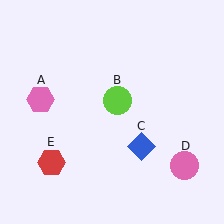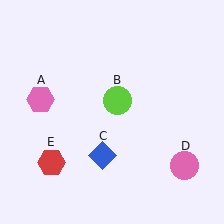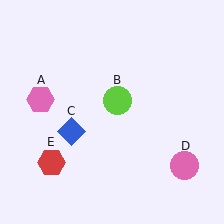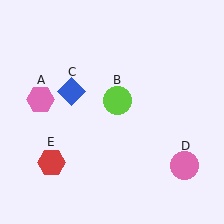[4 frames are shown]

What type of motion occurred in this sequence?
The blue diamond (object C) rotated clockwise around the center of the scene.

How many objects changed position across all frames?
1 object changed position: blue diamond (object C).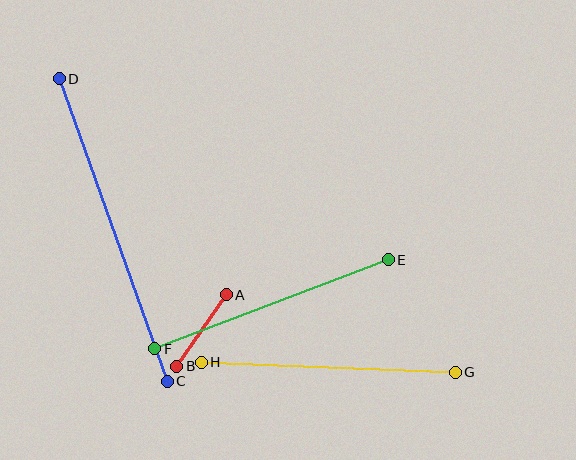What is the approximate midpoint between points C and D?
The midpoint is at approximately (113, 230) pixels.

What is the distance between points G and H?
The distance is approximately 254 pixels.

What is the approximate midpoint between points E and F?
The midpoint is at approximately (272, 304) pixels.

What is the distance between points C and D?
The distance is approximately 321 pixels.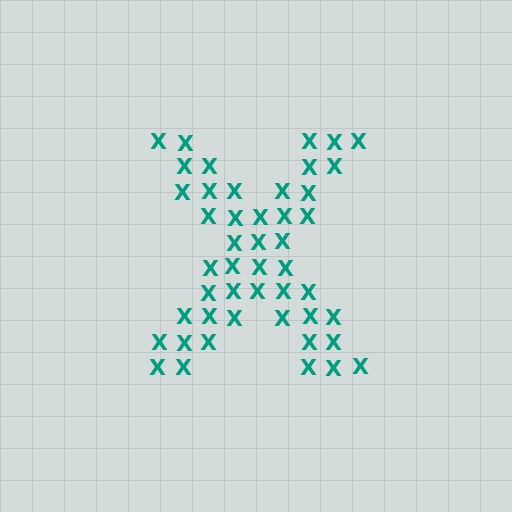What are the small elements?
The small elements are letter X's.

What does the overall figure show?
The overall figure shows the letter X.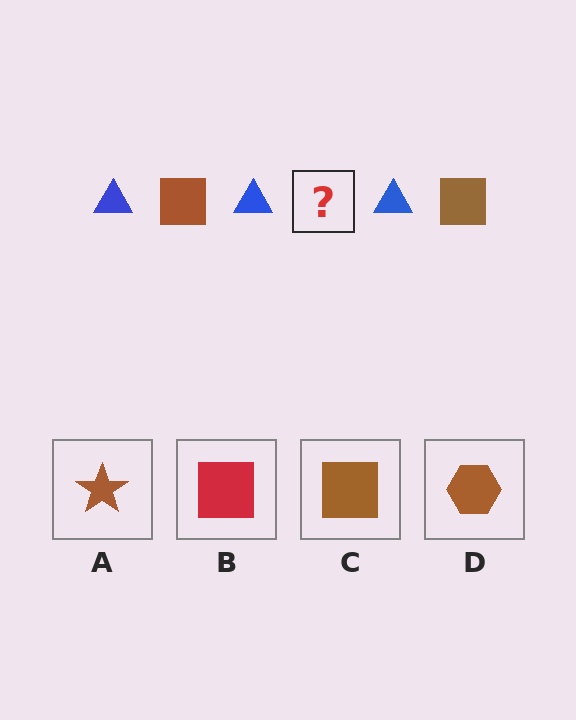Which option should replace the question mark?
Option C.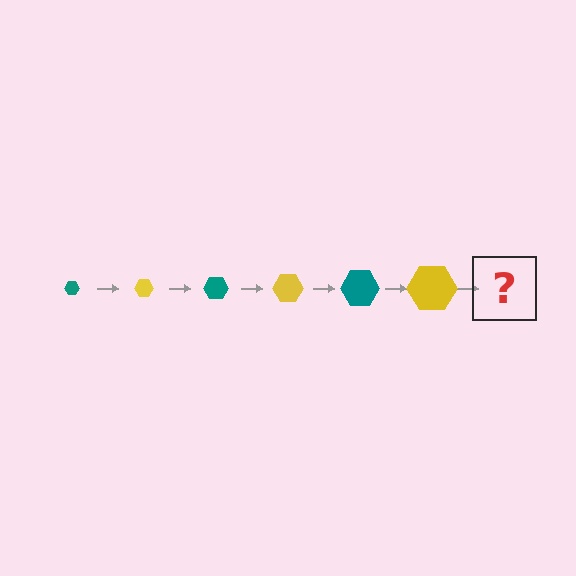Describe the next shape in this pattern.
It should be a teal hexagon, larger than the previous one.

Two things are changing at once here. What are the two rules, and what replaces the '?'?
The two rules are that the hexagon grows larger each step and the color cycles through teal and yellow. The '?' should be a teal hexagon, larger than the previous one.